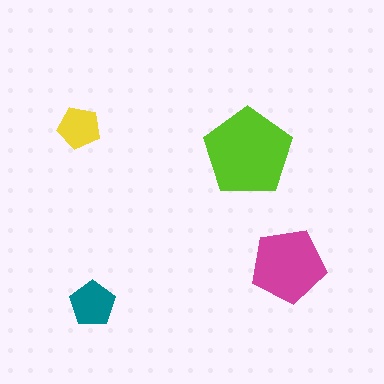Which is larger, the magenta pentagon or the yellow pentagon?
The magenta one.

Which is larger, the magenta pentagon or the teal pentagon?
The magenta one.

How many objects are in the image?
There are 4 objects in the image.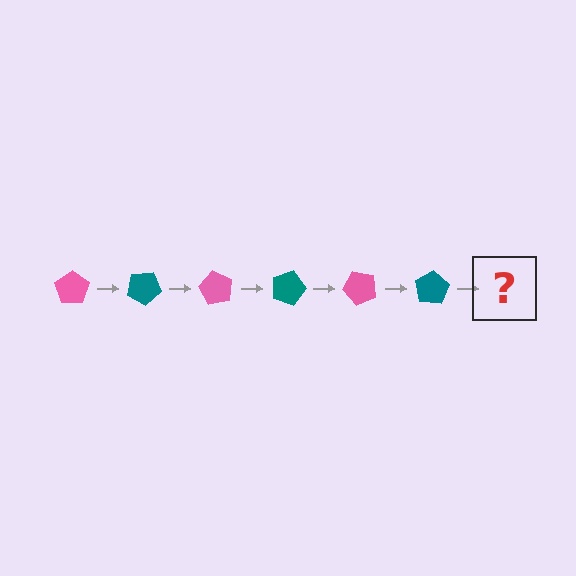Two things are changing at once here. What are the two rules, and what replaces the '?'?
The two rules are that it rotates 30 degrees each step and the color cycles through pink and teal. The '?' should be a pink pentagon, rotated 180 degrees from the start.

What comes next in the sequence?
The next element should be a pink pentagon, rotated 180 degrees from the start.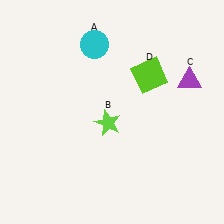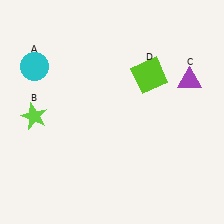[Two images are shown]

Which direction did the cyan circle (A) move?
The cyan circle (A) moved left.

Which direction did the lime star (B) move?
The lime star (B) moved left.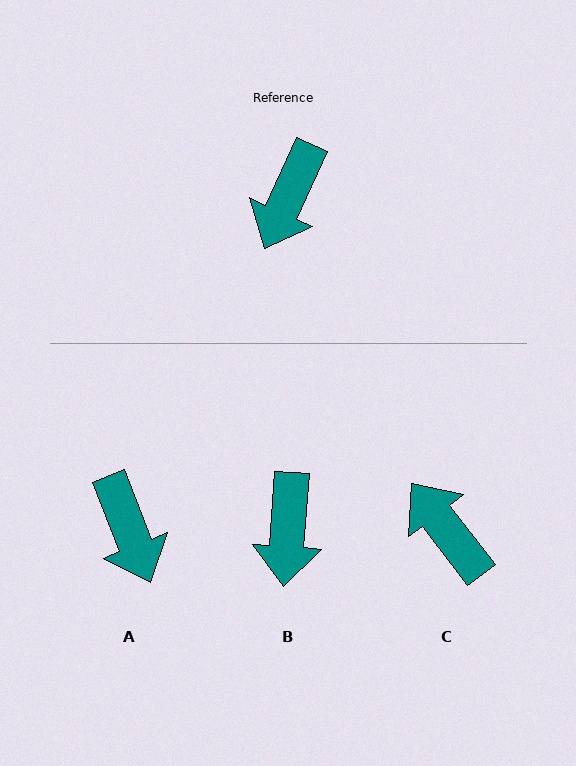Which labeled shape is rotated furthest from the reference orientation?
C, about 118 degrees away.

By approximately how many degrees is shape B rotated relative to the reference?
Approximately 20 degrees counter-clockwise.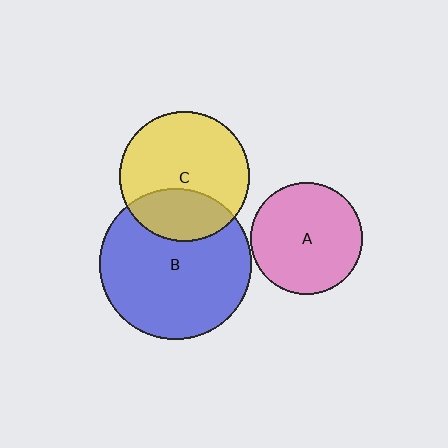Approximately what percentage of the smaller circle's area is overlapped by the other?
Approximately 30%.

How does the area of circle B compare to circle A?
Approximately 1.8 times.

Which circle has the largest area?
Circle B (blue).